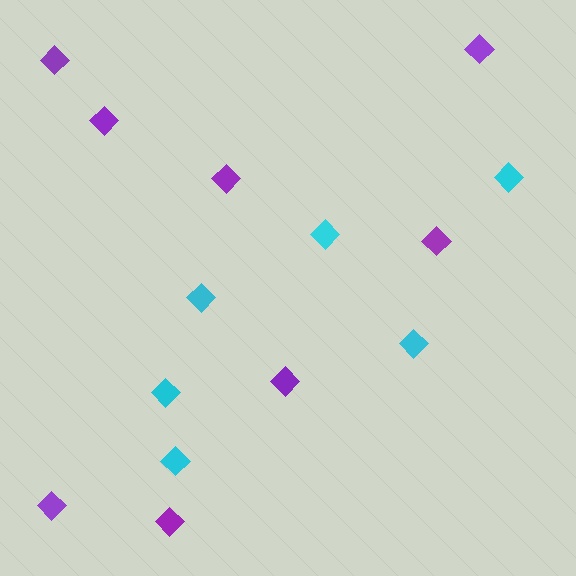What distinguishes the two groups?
There are 2 groups: one group of purple diamonds (8) and one group of cyan diamonds (6).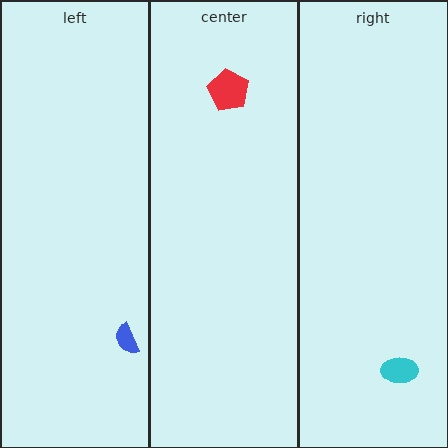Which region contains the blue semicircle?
The left region.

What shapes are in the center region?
The red pentagon.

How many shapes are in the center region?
1.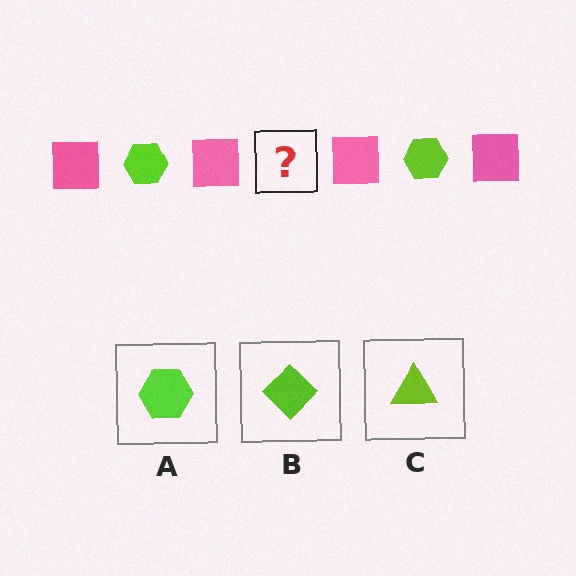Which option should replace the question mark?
Option A.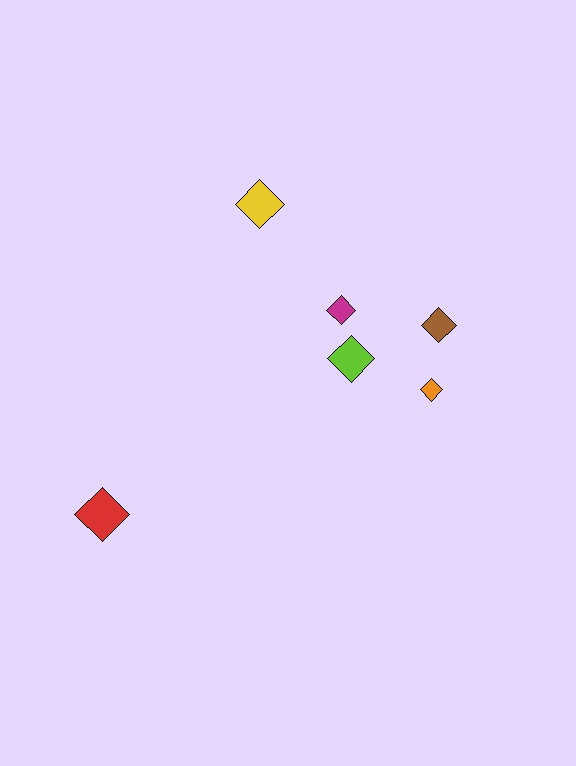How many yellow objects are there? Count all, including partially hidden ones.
There is 1 yellow object.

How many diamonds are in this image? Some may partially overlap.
There are 6 diamonds.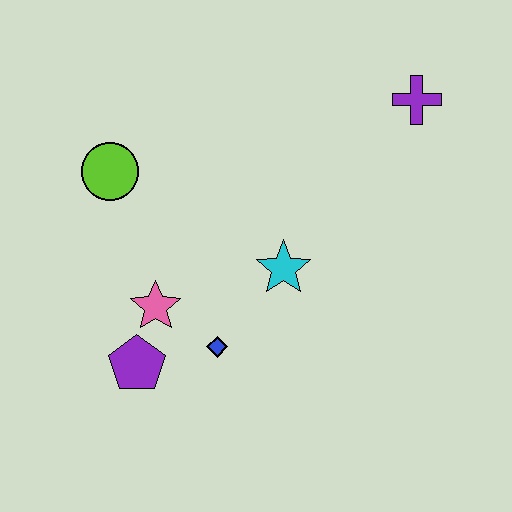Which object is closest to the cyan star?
The blue diamond is closest to the cyan star.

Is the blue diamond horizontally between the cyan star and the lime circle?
Yes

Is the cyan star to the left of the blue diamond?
No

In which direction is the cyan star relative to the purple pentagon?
The cyan star is to the right of the purple pentagon.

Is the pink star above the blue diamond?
Yes